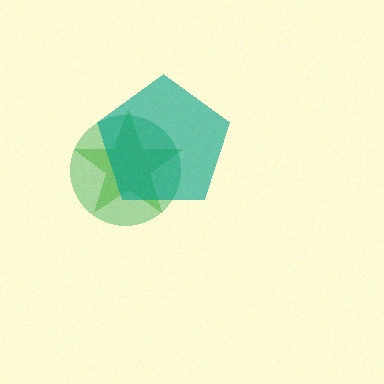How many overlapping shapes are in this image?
There are 3 overlapping shapes in the image.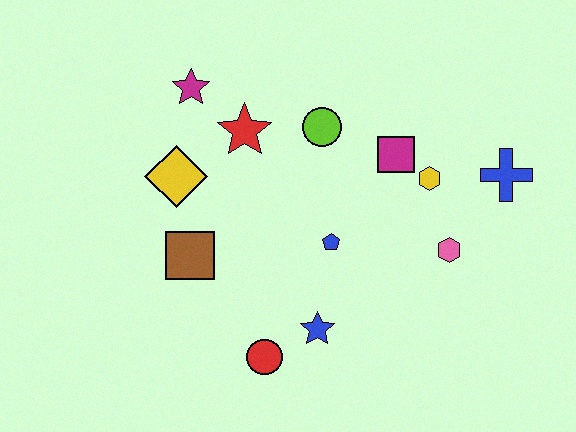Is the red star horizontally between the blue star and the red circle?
No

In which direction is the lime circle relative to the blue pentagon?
The lime circle is above the blue pentagon.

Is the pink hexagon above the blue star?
Yes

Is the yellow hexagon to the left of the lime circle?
No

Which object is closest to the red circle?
The blue star is closest to the red circle.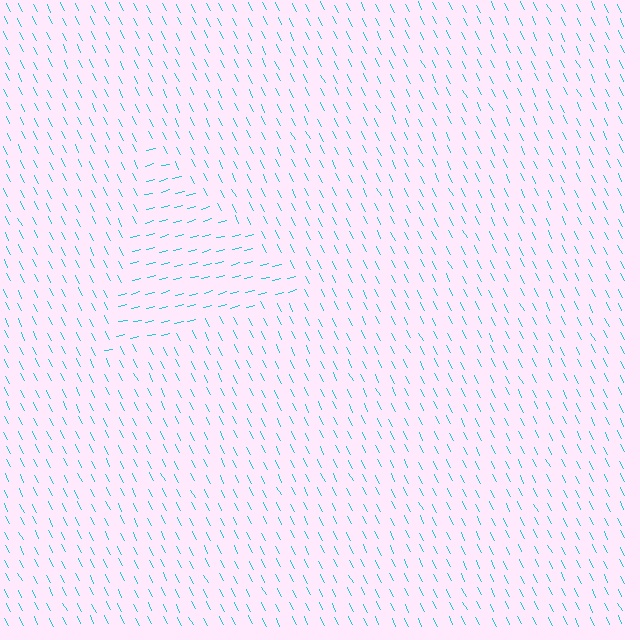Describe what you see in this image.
The image is filled with small cyan line segments. A triangle region in the image has lines oriented differently from the surrounding lines, creating a visible texture boundary.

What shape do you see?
I see a triangle.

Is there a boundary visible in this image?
Yes, there is a texture boundary formed by a change in line orientation.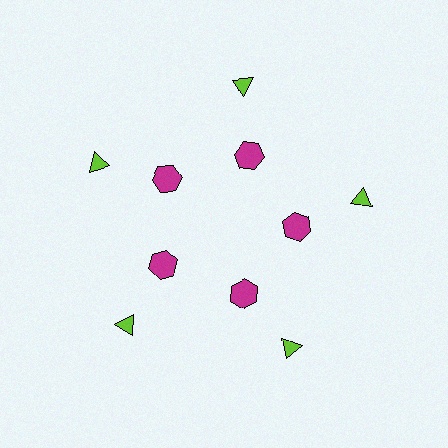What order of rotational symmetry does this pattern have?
This pattern has 5-fold rotational symmetry.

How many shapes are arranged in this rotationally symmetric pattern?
There are 10 shapes, arranged in 5 groups of 2.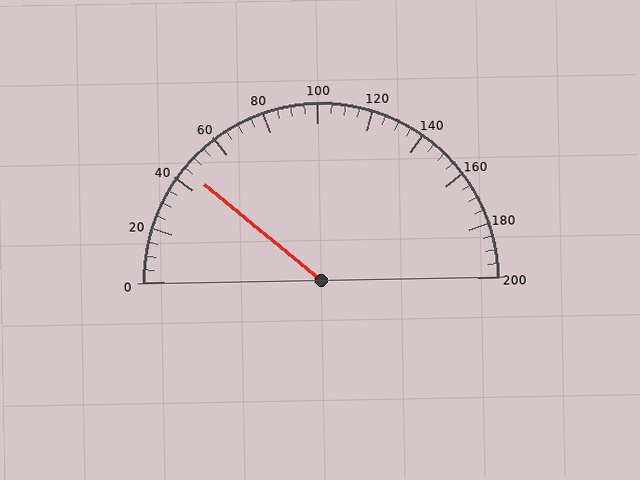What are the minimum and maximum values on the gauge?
The gauge ranges from 0 to 200.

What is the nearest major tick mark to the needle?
The nearest major tick mark is 40.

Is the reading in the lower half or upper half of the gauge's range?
The reading is in the lower half of the range (0 to 200).